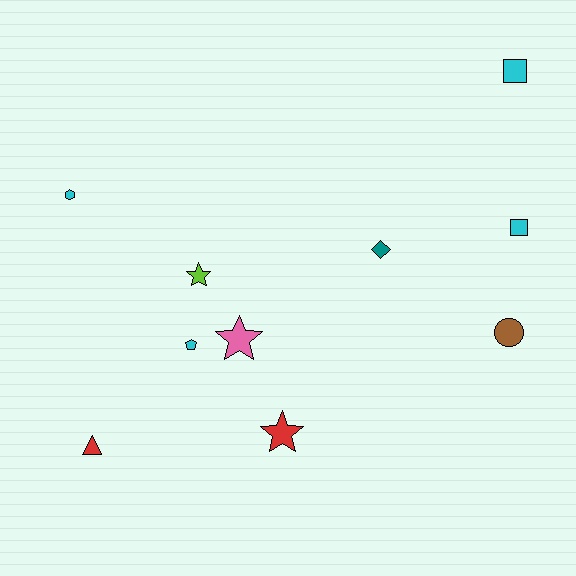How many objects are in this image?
There are 10 objects.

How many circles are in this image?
There is 1 circle.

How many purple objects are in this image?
There are no purple objects.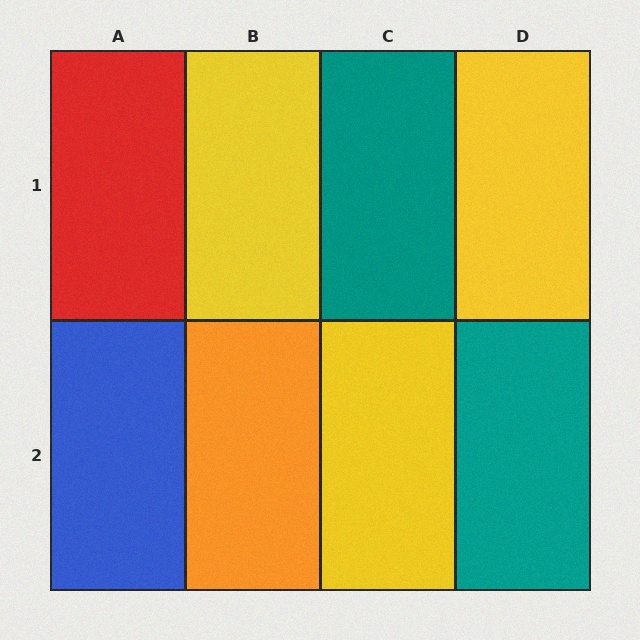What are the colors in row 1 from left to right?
Red, yellow, teal, yellow.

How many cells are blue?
1 cell is blue.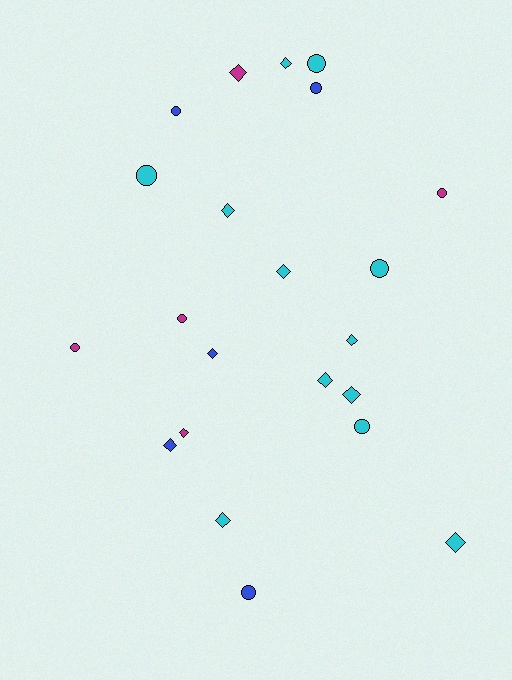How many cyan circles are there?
There are 4 cyan circles.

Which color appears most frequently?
Cyan, with 12 objects.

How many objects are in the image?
There are 22 objects.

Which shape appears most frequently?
Diamond, with 12 objects.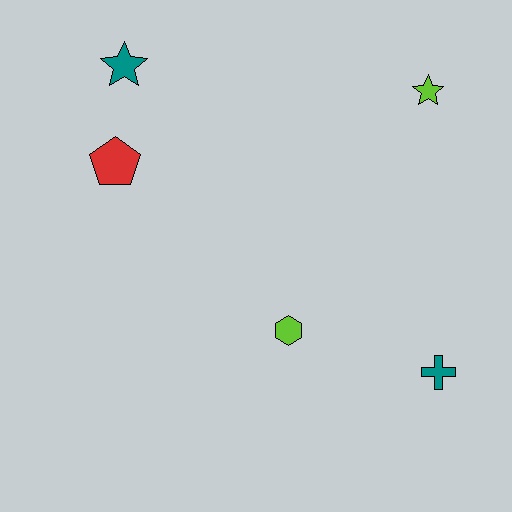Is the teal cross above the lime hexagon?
No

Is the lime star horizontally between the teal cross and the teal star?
Yes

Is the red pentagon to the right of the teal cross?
No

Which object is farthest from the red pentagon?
The teal cross is farthest from the red pentagon.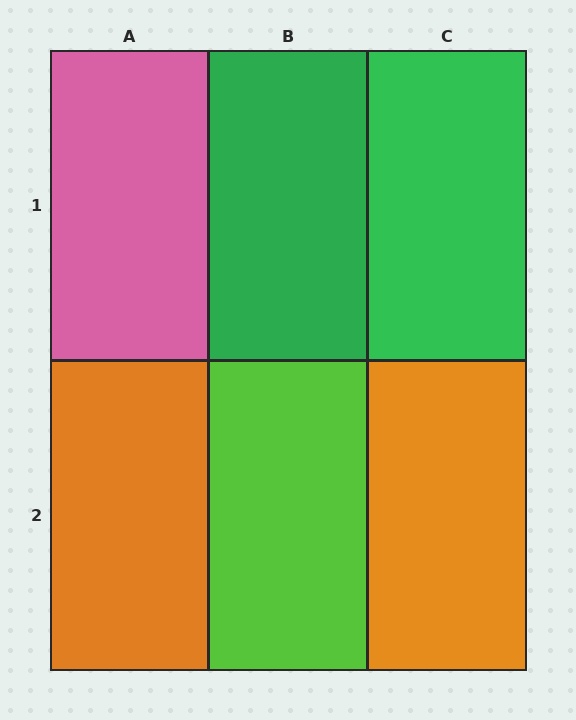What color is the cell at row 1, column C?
Green.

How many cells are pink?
1 cell is pink.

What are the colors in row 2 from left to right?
Orange, lime, orange.